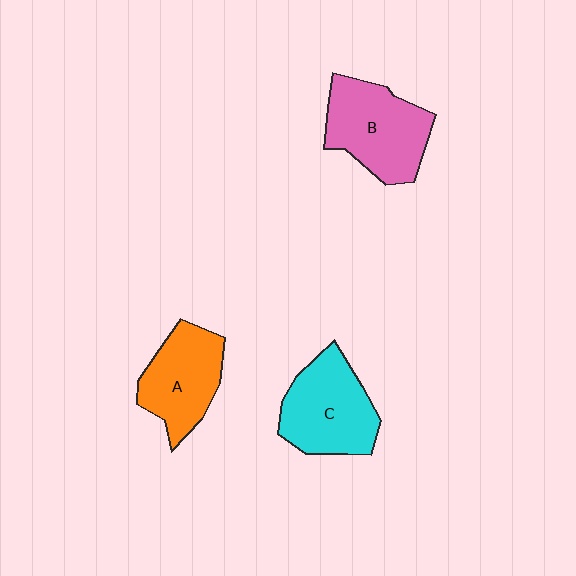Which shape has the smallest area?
Shape A (orange).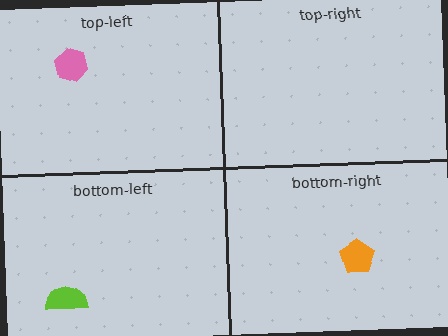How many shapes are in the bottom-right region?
1.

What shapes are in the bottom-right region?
The orange pentagon.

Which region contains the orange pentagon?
The bottom-right region.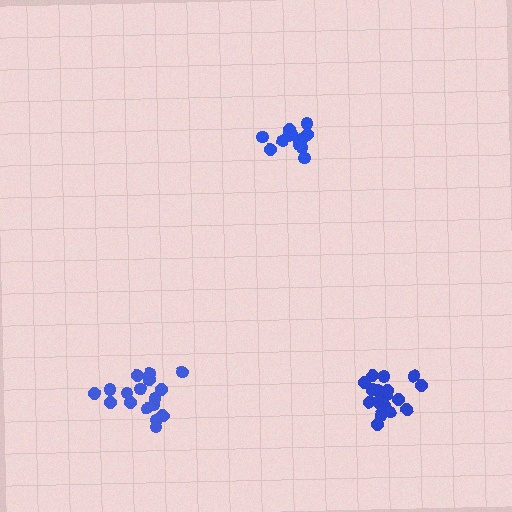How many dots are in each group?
Group 1: 12 dots, Group 2: 18 dots, Group 3: 17 dots (47 total).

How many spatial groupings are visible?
There are 3 spatial groupings.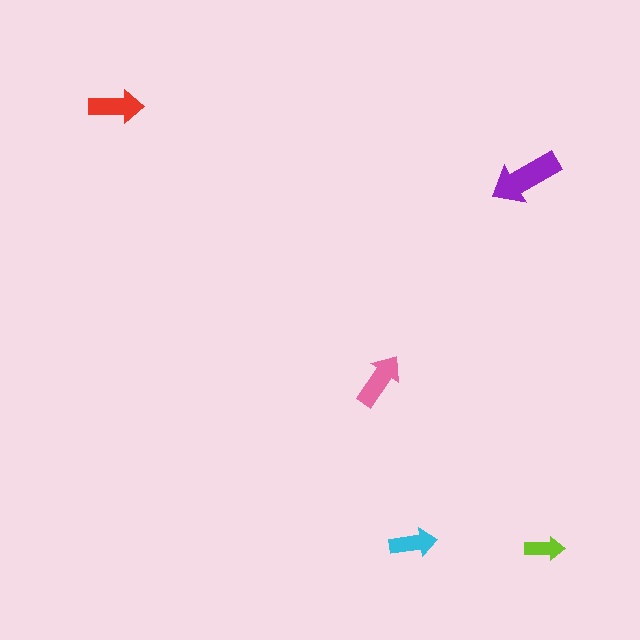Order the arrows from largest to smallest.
the purple one, the pink one, the red one, the cyan one, the lime one.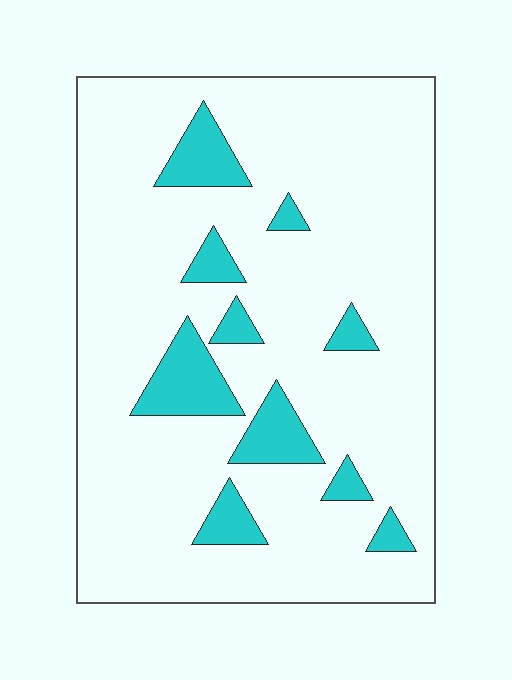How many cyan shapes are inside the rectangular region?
10.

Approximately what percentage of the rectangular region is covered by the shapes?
Approximately 15%.